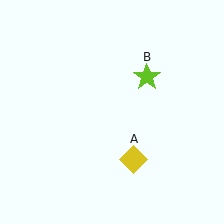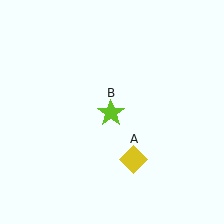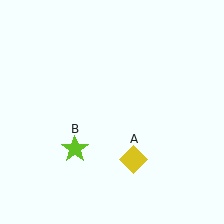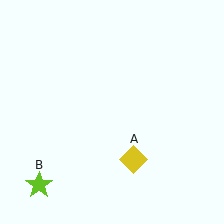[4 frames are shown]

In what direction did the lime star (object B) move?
The lime star (object B) moved down and to the left.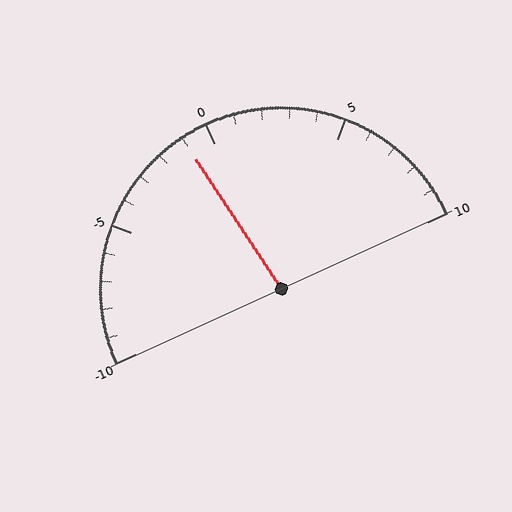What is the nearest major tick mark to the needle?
The nearest major tick mark is 0.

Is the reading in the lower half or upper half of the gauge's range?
The reading is in the lower half of the range (-10 to 10).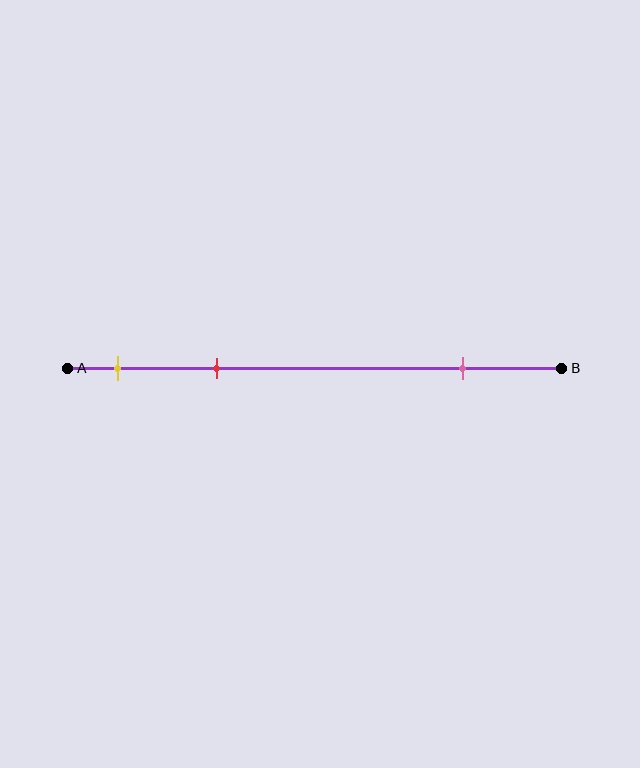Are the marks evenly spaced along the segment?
No, the marks are not evenly spaced.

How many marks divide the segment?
There are 3 marks dividing the segment.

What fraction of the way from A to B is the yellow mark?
The yellow mark is approximately 10% (0.1) of the way from A to B.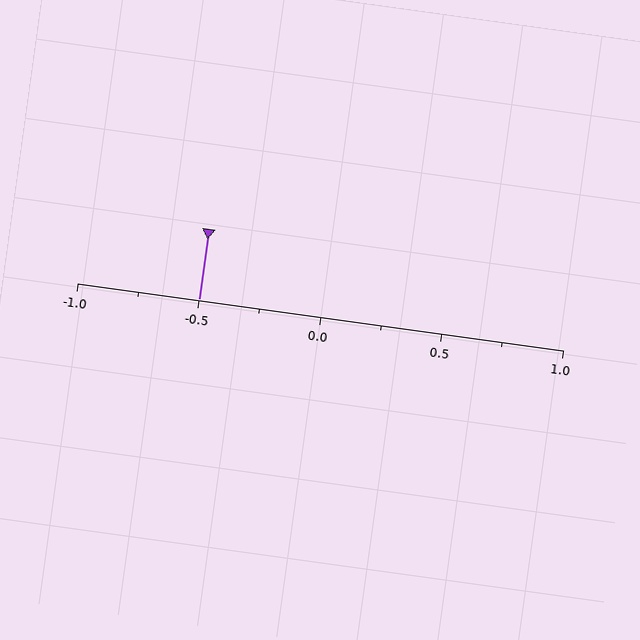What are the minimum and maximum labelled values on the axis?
The axis runs from -1.0 to 1.0.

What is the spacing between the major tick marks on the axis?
The major ticks are spaced 0.5 apart.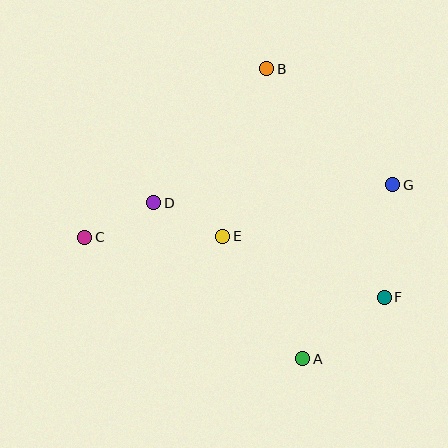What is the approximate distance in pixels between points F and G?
The distance between F and G is approximately 113 pixels.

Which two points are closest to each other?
Points D and E are closest to each other.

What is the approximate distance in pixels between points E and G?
The distance between E and G is approximately 178 pixels.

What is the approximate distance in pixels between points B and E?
The distance between B and E is approximately 173 pixels.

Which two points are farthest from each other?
Points C and G are farthest from each other.